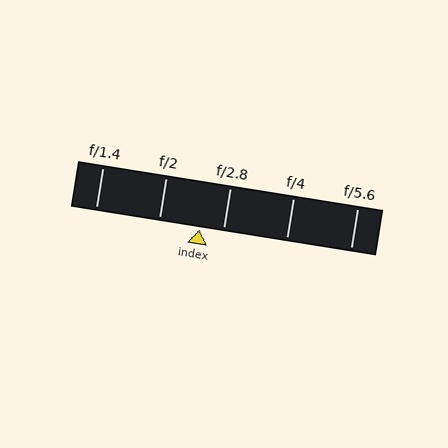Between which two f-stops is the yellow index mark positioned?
The index mark is between f/2 and f/2.8.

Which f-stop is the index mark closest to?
The index mark is closest to f/2.8.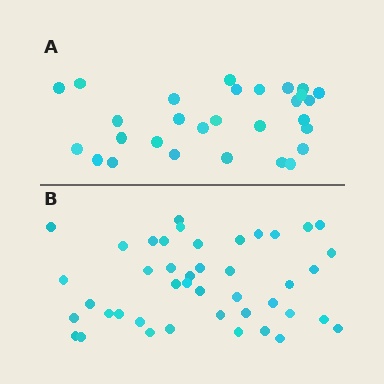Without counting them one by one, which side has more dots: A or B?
Region B (the bottom region) has more dots.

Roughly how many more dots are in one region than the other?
Region B has approximately 15 more dots than region A.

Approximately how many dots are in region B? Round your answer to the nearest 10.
About 40 dots. (The exact count is 43, which rounds to 40.)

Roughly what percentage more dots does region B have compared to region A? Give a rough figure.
About 50% more.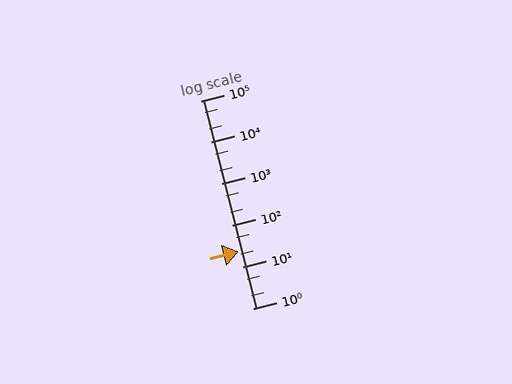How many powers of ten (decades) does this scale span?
The scale spans 5 decades, from 1 to 100000.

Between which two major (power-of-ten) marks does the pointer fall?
The pointer is between 10 and 100.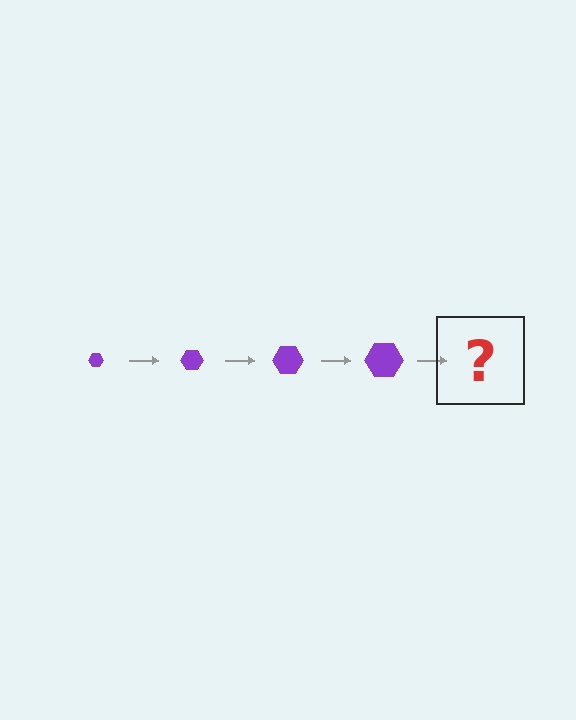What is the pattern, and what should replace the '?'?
The pattern is that the hexagon gets progressively larger each step. The '?' should be a purple hexagon, larger than the previous one.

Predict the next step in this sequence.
The next step is a purple hexagon, larger than the previous one.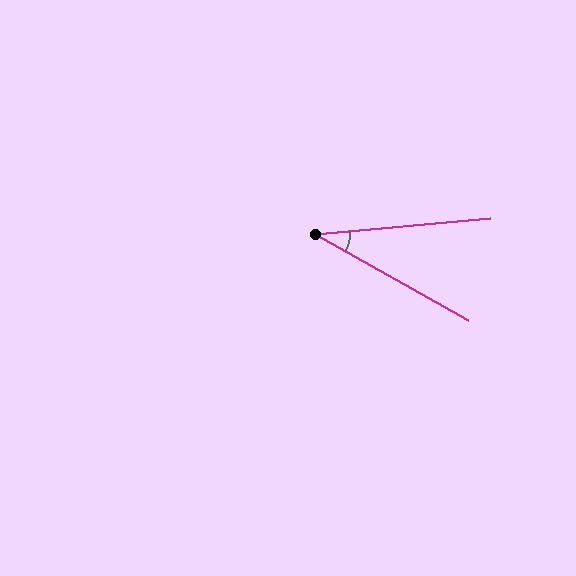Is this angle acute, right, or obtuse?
It is acute.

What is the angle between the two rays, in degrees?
Approximately 34 degrees.